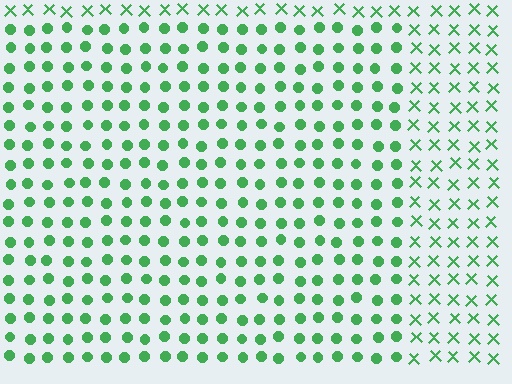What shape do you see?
I see a rectangle.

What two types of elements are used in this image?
The image uses circles inside the rectangle region and X marks outside it.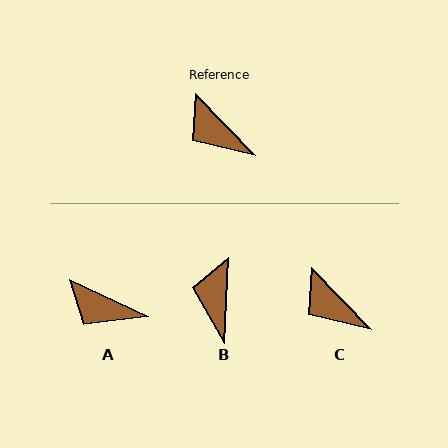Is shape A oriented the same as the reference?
No, it is off by about 21 degrees.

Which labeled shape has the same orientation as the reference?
C.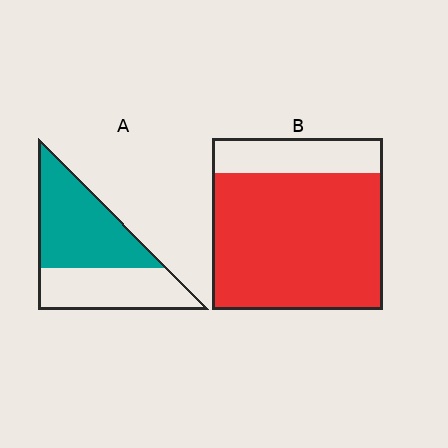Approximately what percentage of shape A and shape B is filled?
A is approximately 55% and B is approximately 80%.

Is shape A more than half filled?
Yes.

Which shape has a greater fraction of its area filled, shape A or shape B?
Shape B.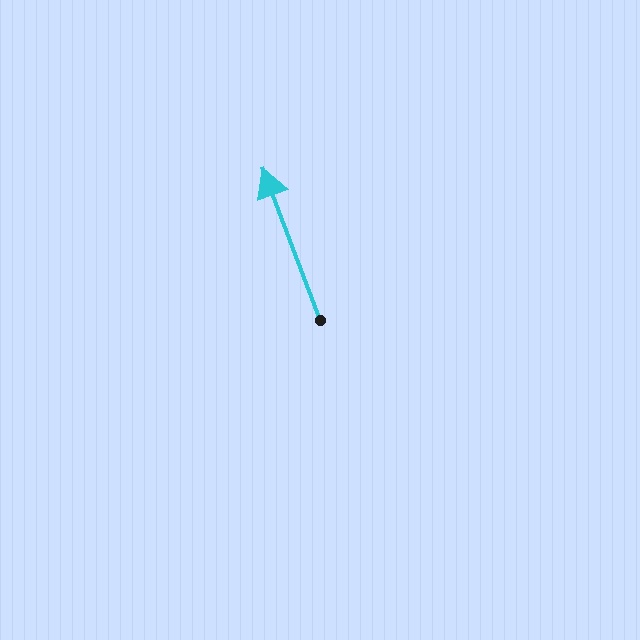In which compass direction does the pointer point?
North.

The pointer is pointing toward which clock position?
Roughly 11 o'clock.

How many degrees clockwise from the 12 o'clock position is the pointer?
Approximately 339 degrees.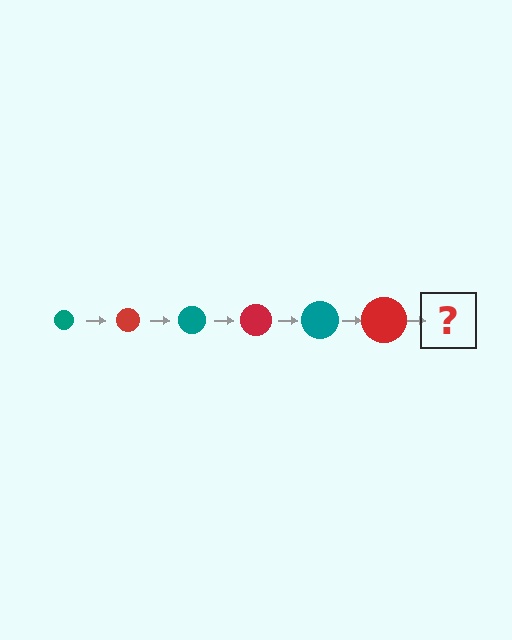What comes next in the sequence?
The next element should be a teal circle, larger than the previous one.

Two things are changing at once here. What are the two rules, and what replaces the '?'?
The two rules are that the circle grows larger each step and the color cycles through teal and red. The '?' should be a teal circle, larger than the previous one.